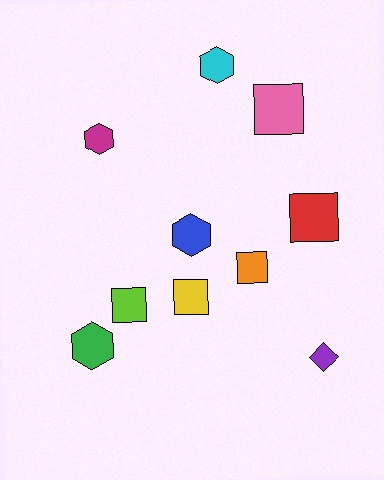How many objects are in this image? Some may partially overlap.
There are 10 objects.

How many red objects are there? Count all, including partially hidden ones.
There is 1 red object.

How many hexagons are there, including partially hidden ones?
There are 4 hexagons.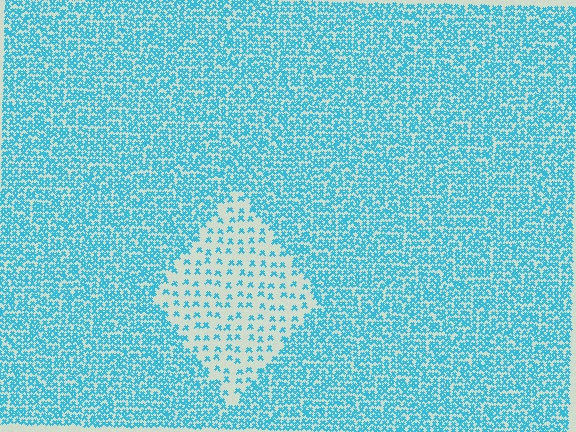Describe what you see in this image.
The image contains small cyan elements arranged at two different densities. A diamond-shaped region is visible where the elements are less densely packed than the surrounding area.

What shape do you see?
I see a diamond.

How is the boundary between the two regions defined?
The boundary is defined by a change in element density (approximately 3.0x ratio). All elements are the same color, size, and shape.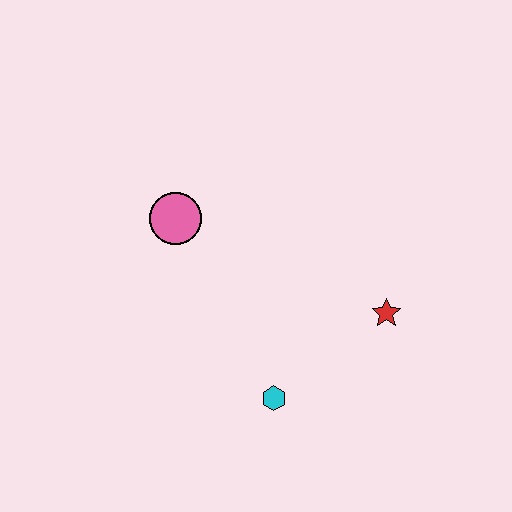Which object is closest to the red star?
The cyan hexagon is closest to the red star.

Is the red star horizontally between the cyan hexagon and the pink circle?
No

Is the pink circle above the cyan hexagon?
Yes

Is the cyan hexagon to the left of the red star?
Yes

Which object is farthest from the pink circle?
The red star is farthest from the pink circle.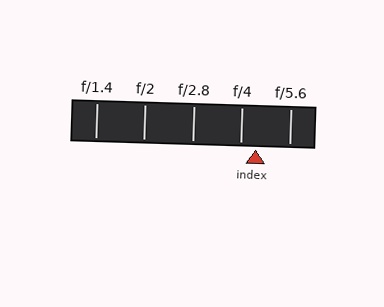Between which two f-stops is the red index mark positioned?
The index mark is between f/4 and f/5.6.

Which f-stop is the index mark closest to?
The index mark is closest to f/4.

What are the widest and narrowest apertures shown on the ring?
The widest aperture shown is f/1.4 and the narrowest is f/5.6.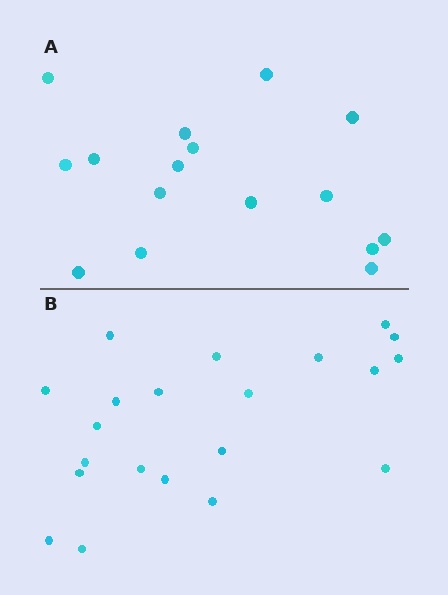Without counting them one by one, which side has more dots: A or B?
Region B (the bottom region) has more dots.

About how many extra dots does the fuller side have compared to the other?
Region B has about 5 more dots than region A.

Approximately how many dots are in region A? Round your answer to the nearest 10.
About 20 dots. (The exact count is 16, which rounds to 20.)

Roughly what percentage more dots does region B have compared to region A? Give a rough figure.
About 30% more.